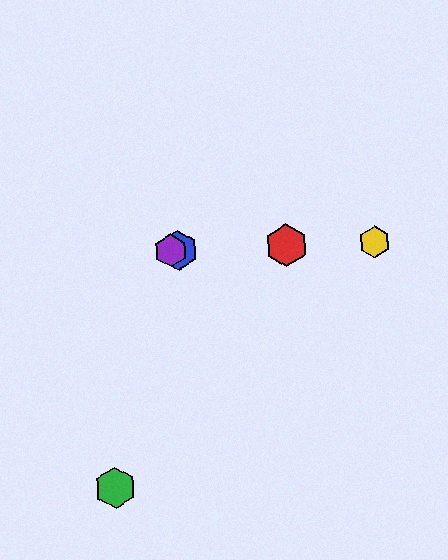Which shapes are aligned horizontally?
The red hexagon, the blue hexagon, the yellow hexagon, the purple hexagon are aligned horizontally.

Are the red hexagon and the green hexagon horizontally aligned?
No, the red hexagon is at y≈246 and the green hexagon is at y≈488.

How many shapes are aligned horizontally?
4 shapes (the red hexagon, the blue hexagon, the yellow hexagon, the purple hexagon) are aligned horizontally.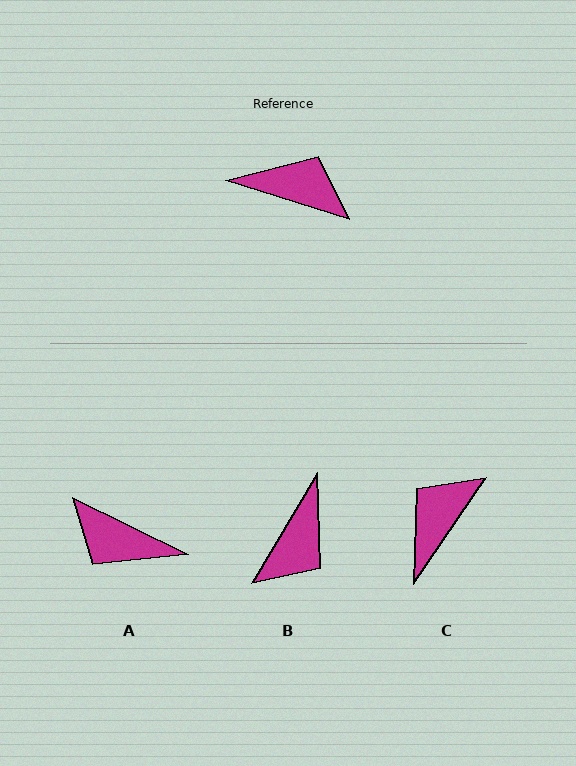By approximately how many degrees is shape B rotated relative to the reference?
Approximately 103 degrees clockwise.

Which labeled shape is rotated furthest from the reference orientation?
A, about 171 degrees away.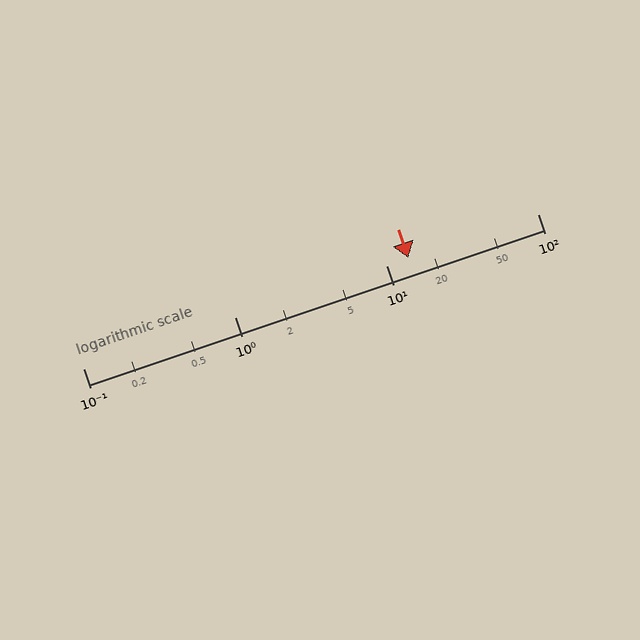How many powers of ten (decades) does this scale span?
The scale spans 3 decades, from 0.1 to 100.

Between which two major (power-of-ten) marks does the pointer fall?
The pointer is between 10 and 100.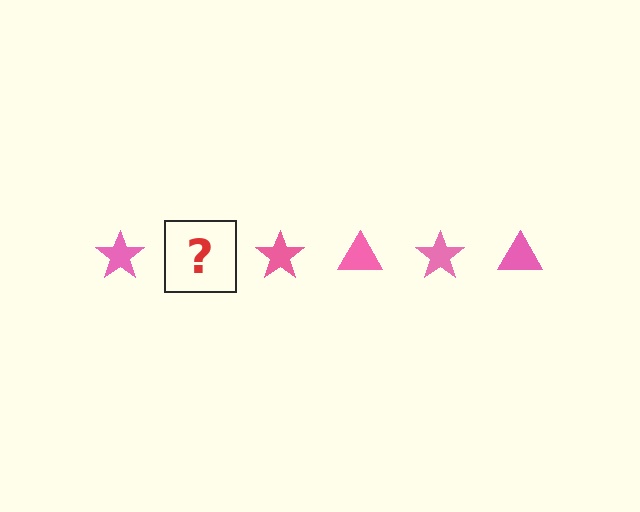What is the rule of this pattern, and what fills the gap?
The rule is that the pattern cycles through star, triangle shapes in pink. The gap should be filled with a pink triangle.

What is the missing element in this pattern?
The missing element is a pink triangle.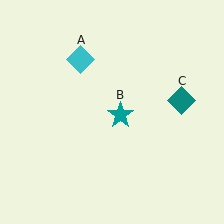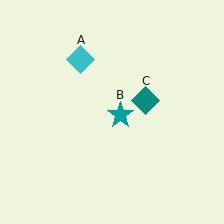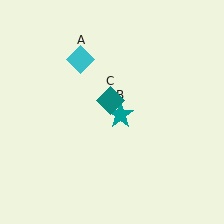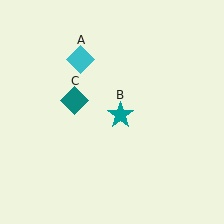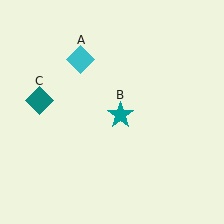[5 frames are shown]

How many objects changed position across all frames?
1 object changed position: teal diamond (object C).